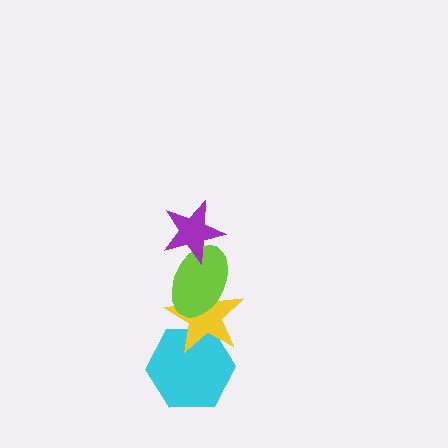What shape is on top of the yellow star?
The lime ellipse is on top of the yellow star.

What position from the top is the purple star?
The purple star is 1st from the top.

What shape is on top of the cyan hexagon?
The yellow star is on top of the cyan hexagon.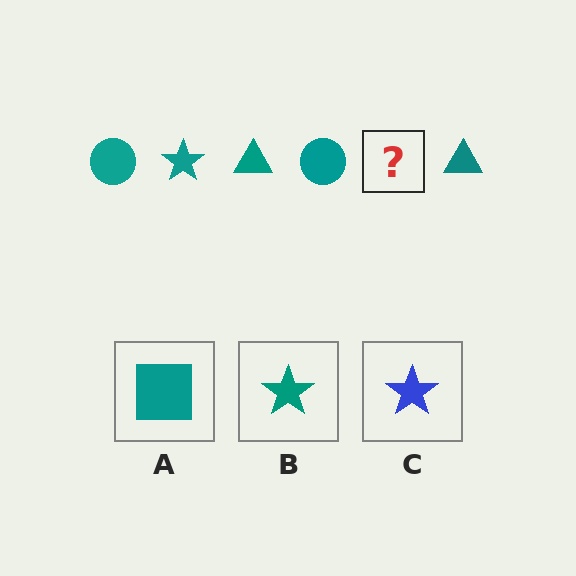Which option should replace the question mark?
Option B.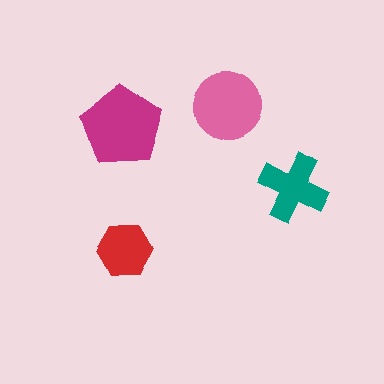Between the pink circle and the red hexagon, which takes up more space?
The pink circle.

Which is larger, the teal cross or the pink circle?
The pink circle.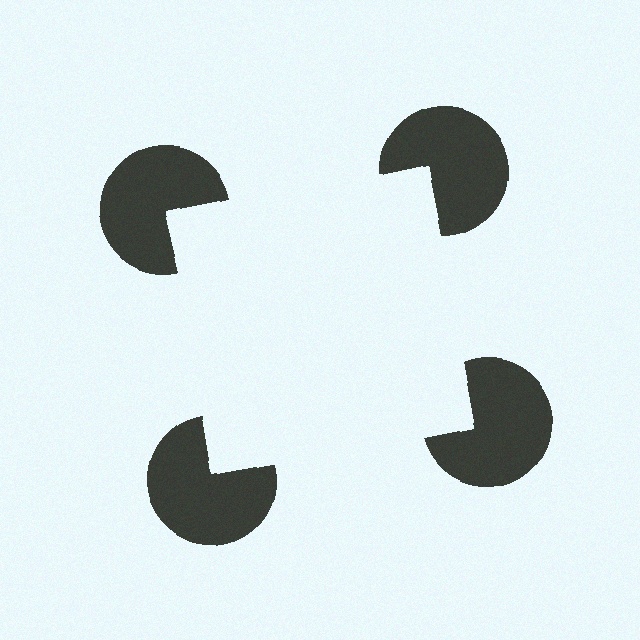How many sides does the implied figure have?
4 sides.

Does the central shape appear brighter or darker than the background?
It typically appears slightly brighter than the background, even though no actual brightness change is drawn.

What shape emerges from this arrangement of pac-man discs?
An illusory square — its edges are inferred from the aligned wedge cuts in the pac-man discs, not physically drawn.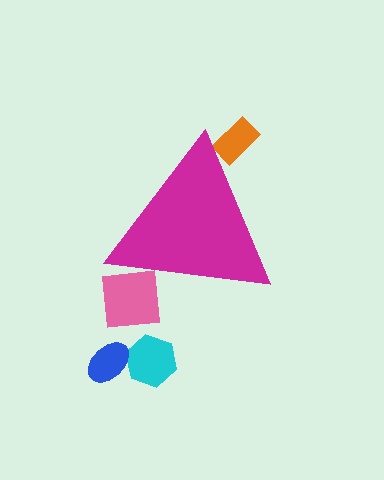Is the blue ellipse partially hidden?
No, the blue ellipse is fully visible.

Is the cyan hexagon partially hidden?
No, the cyan hexagon is fully visible.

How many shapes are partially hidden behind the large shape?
2 shapes are partially hidden.